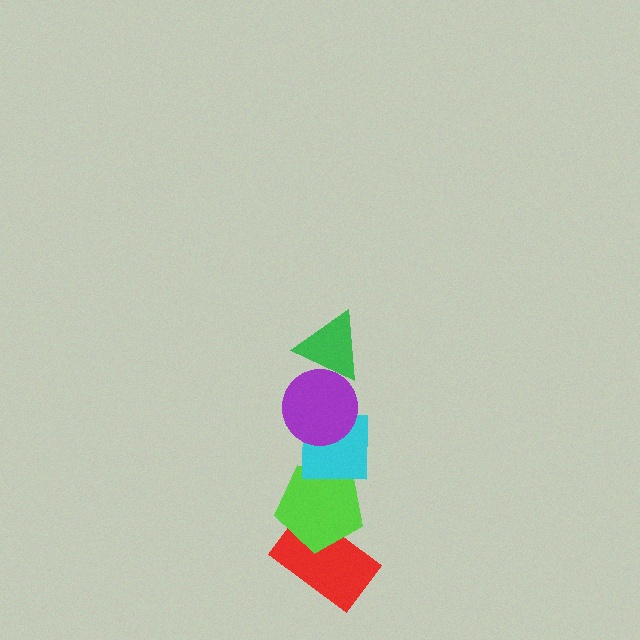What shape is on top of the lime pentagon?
The cyan square is on top of the lime pentagon.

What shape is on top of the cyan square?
The purple circle is on top of the cyan square.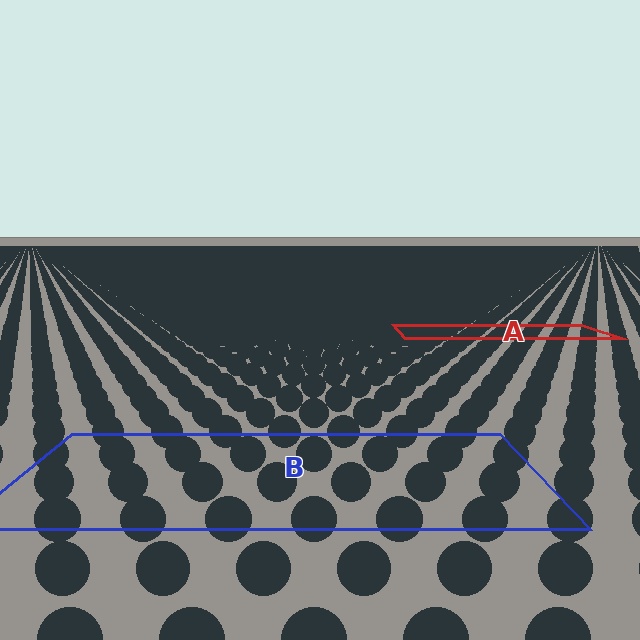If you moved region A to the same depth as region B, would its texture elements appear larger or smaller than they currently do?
They would appear larger. At a closer depth, the same texture elements are projected at a bigger on-screen size.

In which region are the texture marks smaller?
The texture marks are smaller in region A, because it is farther away.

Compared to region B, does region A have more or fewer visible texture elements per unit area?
Region A has more texture elements per unit area — they are packed more densely because it is farther away.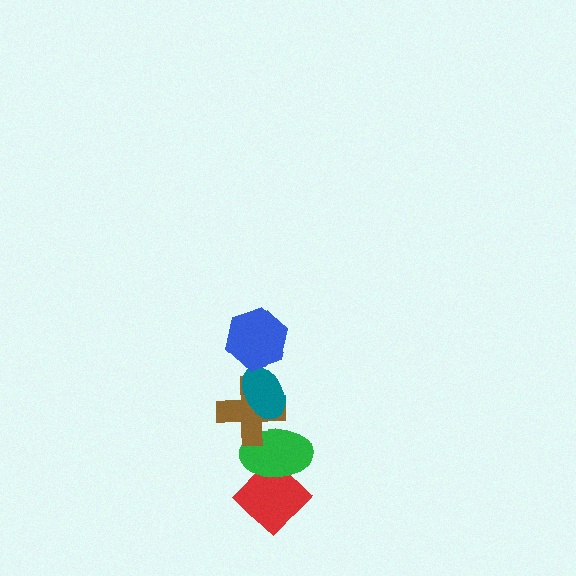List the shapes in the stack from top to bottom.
From top to bottom: the blue hexagon, the teal ellipse, the brown cross, the green ellipse, the red diamond.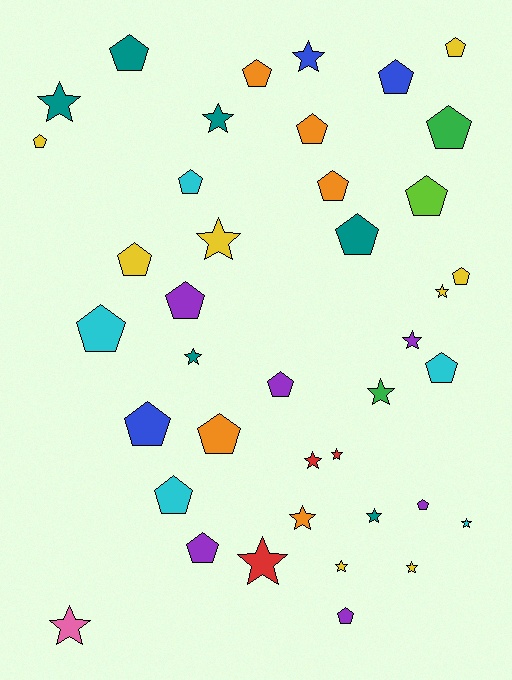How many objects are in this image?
There are 40 objects.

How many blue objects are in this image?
There are 3 blue objects.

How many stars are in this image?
There are 17 stars.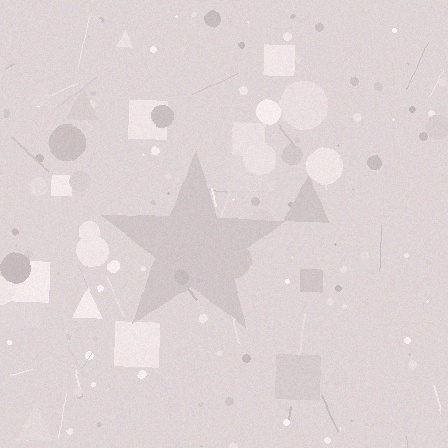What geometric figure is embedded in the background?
A star is embedded in the background.